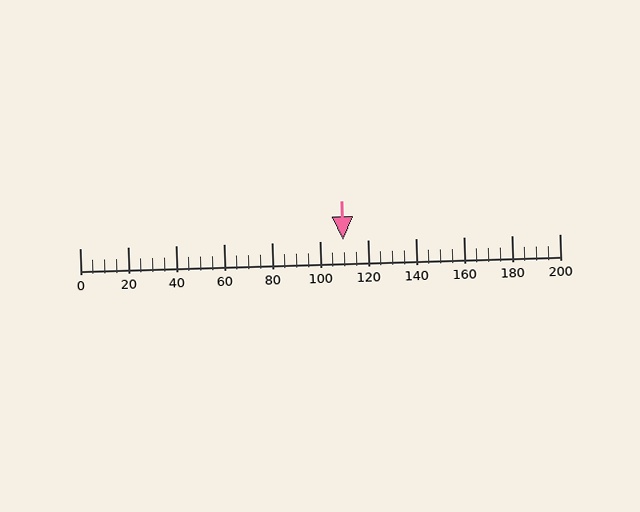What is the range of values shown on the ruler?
The ruler shows values from 0 to 200.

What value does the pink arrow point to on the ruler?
The pink arrow points to approximately 110.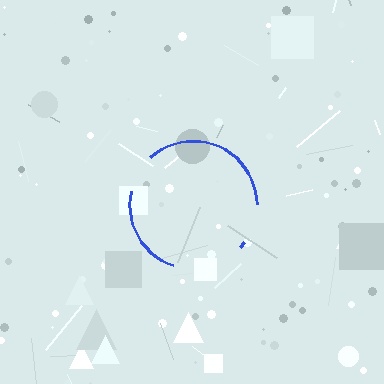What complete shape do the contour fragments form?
The contour fragments form a circle.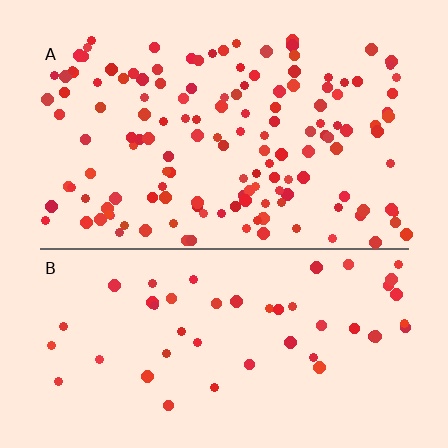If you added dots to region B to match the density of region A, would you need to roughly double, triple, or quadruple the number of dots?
Approximately triple.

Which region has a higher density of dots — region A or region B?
A (the top).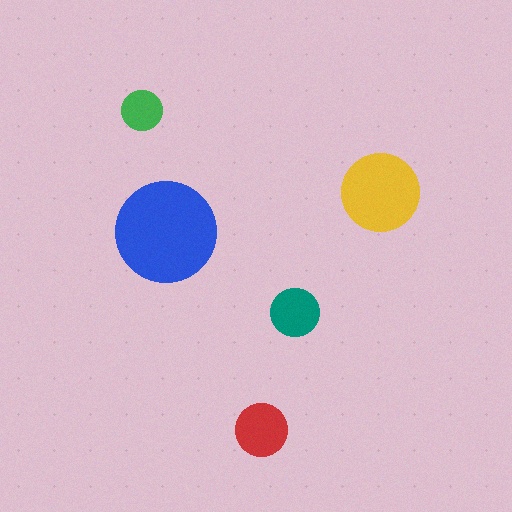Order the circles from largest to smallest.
the blue one, the yellow one, the red one, the teal one, the green one.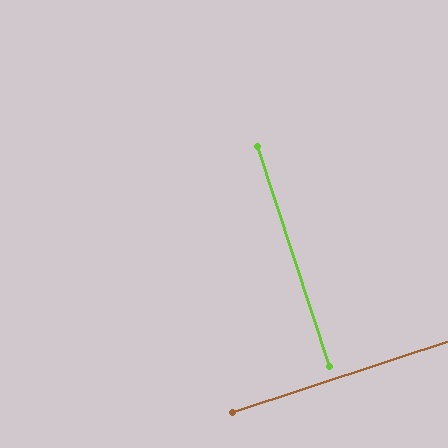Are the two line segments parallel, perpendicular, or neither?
Perpendicular — they meet at approximately 90°.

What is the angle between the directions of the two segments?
Approximately 90 degrees.